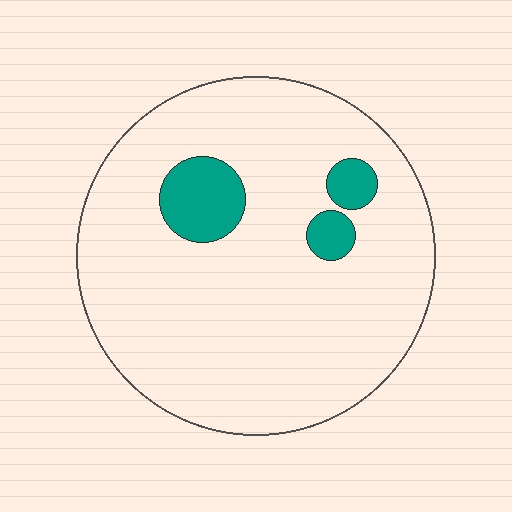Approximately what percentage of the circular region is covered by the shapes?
Approximately 10%.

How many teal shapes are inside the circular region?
3.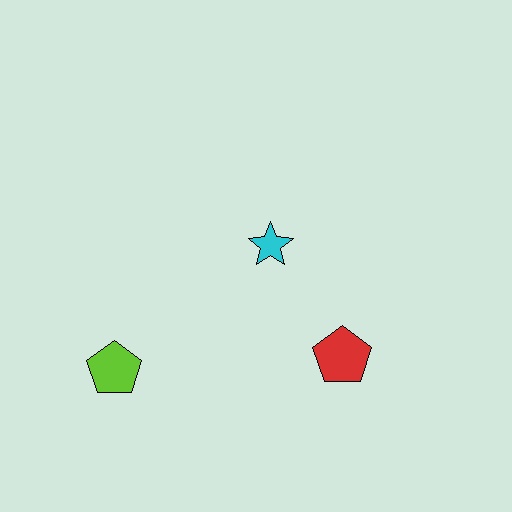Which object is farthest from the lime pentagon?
The red pentagon is farthest from the lime pentagon.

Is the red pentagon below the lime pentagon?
No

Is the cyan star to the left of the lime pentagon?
No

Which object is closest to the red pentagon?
The cyan star is closest to the red pentagon.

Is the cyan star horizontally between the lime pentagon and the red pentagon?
Yes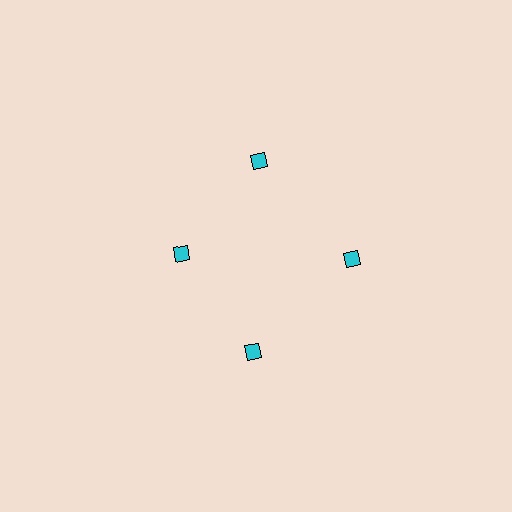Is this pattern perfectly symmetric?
No. The 4 cyan diamonds are arranged in a ring, but one element near the 9 o'clock position is pulled inward toward the center, breaking the 4-fold rotational symmetry.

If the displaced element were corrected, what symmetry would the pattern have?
It would have 4-fold rotational symmetry — the pattern would map onto itself every 90 degrees.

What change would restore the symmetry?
The symmetry would be restored by moving it outward, back onto the ring so that all 4 diamonds sit at equal angles and equal distance from the center.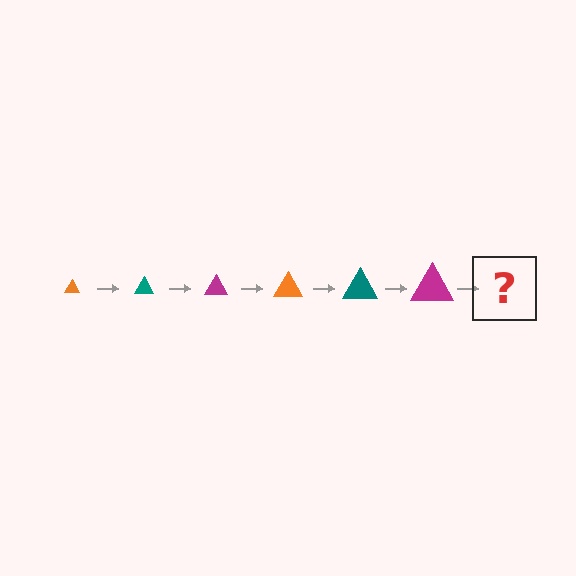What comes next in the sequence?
The next element should be an orange triangle, larger than the previous one.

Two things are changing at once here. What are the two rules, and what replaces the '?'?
The two rules are that the triangle grows larger each step and the color cycles through orange, teal, and magenta. The '?' should be an orange triangle, larger than the previous one.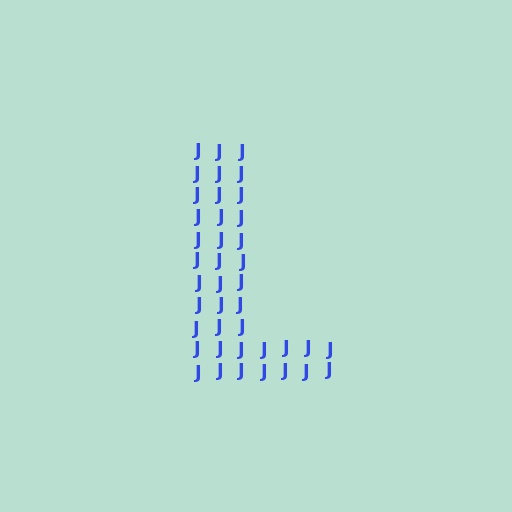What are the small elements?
The small elements are letter J's.